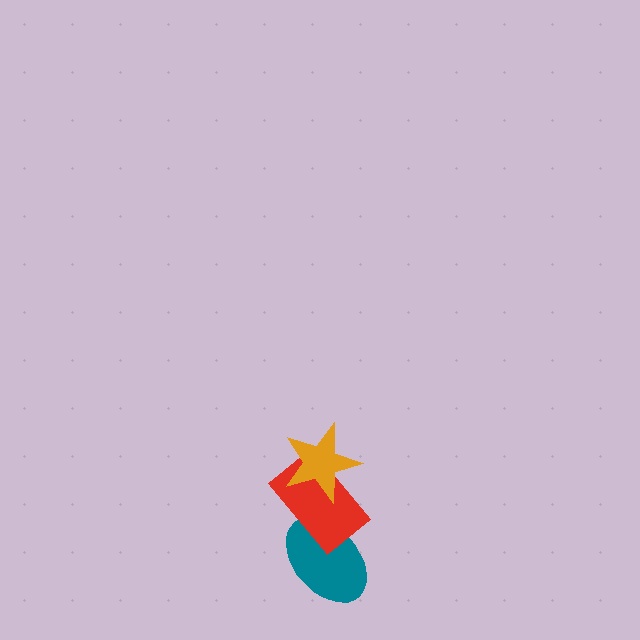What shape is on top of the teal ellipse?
The red rectangle is on top of the teal ellipse.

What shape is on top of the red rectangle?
The orange star is on top of the red rectangle.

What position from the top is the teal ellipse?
The teal ellipse is 3rd from the top.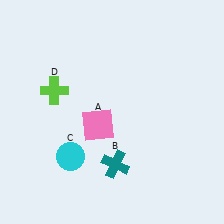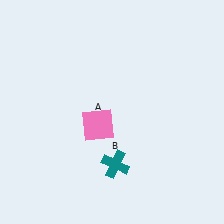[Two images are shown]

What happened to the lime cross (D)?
The lime cross (D) was removed in Image 2. It was in the top-left area of Image 1.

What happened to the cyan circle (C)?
The cyan circle (C) was removed in Image 2. It was in the bottom-left area of Image 1.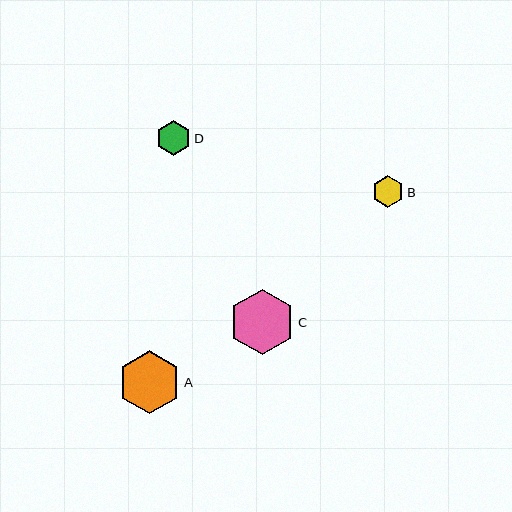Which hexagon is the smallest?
Hexagon B is the smallest with a size of approximately 32 pixels.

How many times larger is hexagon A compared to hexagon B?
Hexagon A is approximately 2.0 times the size of hexagon B.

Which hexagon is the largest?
Hexagon C is the largest with a size of approximately 66 pixels.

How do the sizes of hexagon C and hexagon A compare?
Hexagon C and hexagon A are approximately the same size.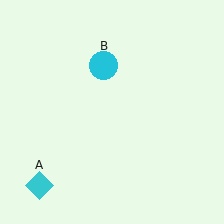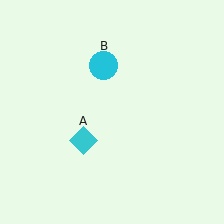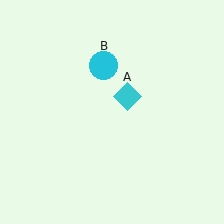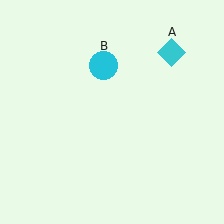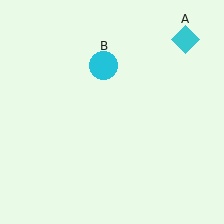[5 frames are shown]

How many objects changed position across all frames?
1 object changed position: cyan diamond (object A).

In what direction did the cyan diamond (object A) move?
The cyan diamond (object A) moved up and to the right.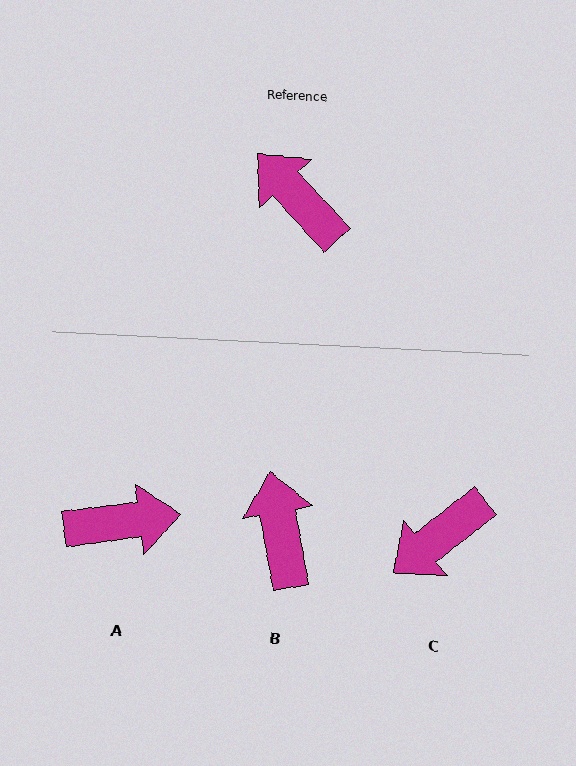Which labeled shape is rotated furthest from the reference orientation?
A, about 125 degrees away.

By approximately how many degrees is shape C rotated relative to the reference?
Approximately 85 degrees counter-clockwise.